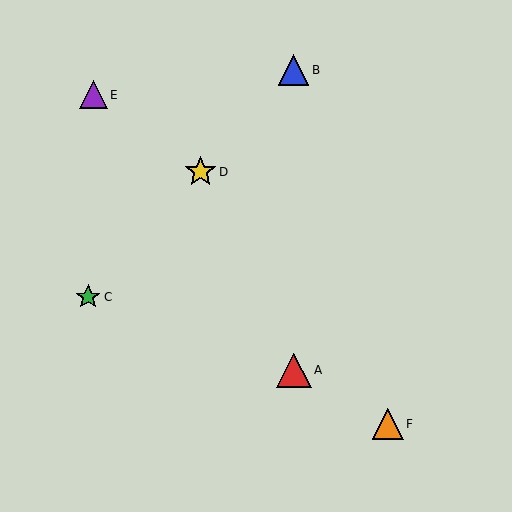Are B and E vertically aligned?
No, B is at x≈294 and E is at x≈93.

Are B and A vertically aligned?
Yes, both are at x≈294.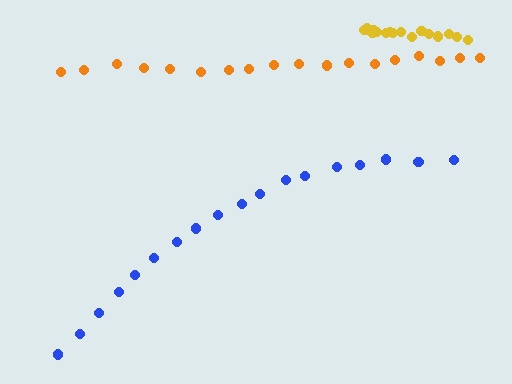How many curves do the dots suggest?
There are 3 distinct paths.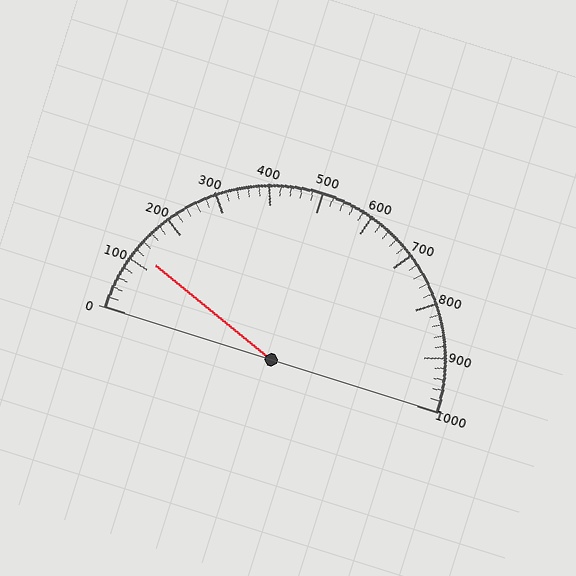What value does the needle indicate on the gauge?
The needle indicates approximately 120.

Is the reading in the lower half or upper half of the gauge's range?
The reading is in the lower half of the range (0 to 1000).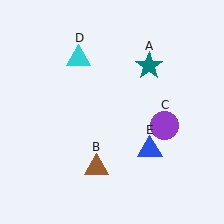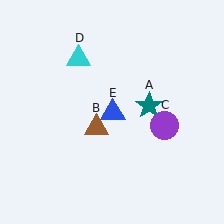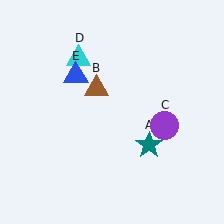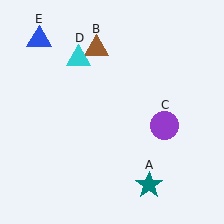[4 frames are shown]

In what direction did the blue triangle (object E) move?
The blue triangle (object E) moved up and to the left.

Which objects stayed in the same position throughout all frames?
Purple circle (object C) and cyan triangle (object D) remained stationary.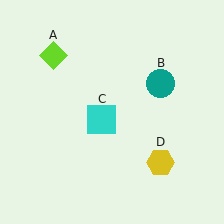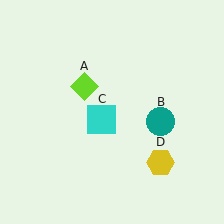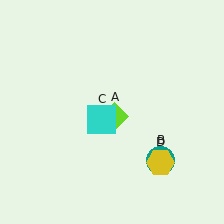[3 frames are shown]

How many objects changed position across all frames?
2 objects changed position: lime diamond (object A), teal circle (object B).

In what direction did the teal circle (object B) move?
The teal circle (object B) moved down.